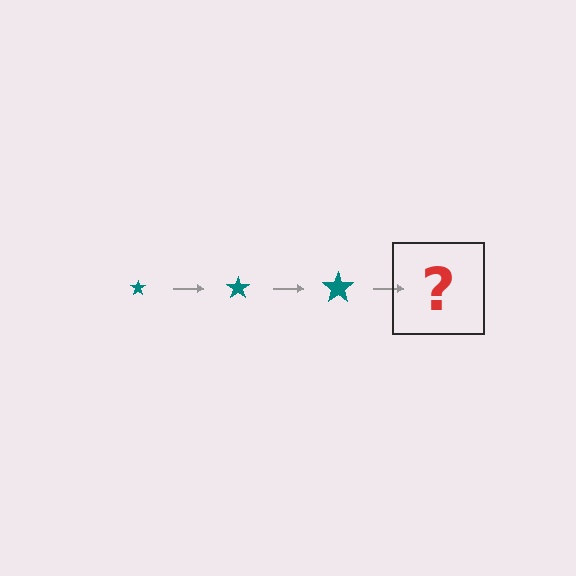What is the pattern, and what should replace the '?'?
The pattern is that the star gets progressively larger each step. The '?' should be a teal star, larger than the previous one.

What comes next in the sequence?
The next element should be a teal star, larger than the previous one.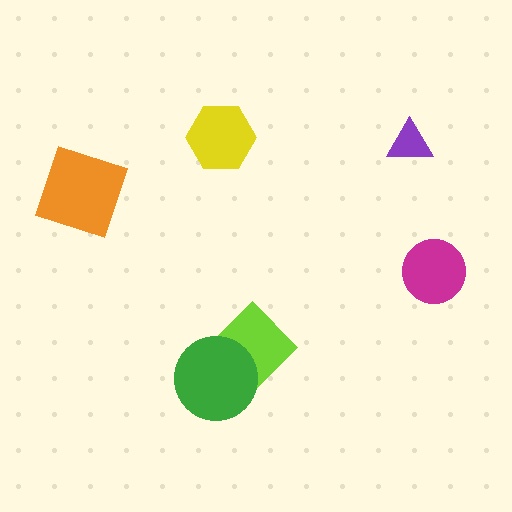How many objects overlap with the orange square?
0 objects overlap with the orange square.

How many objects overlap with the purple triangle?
0 objects overlap with the purple triangle.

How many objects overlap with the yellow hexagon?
0 objects overlap with the yellow hexagon.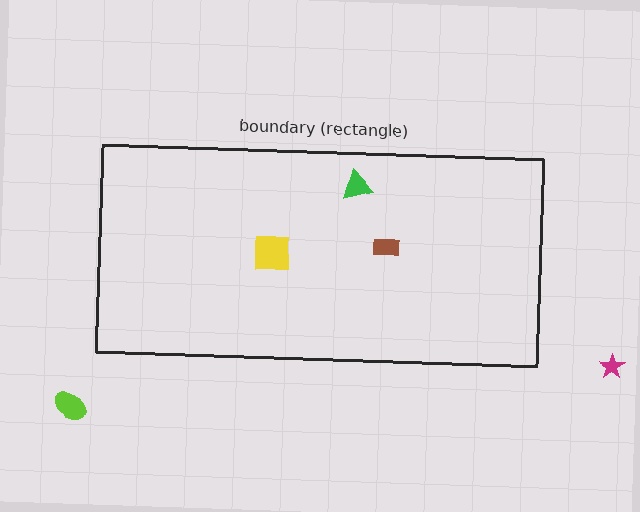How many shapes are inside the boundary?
3 inside, 2 outside.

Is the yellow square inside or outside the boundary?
Inside.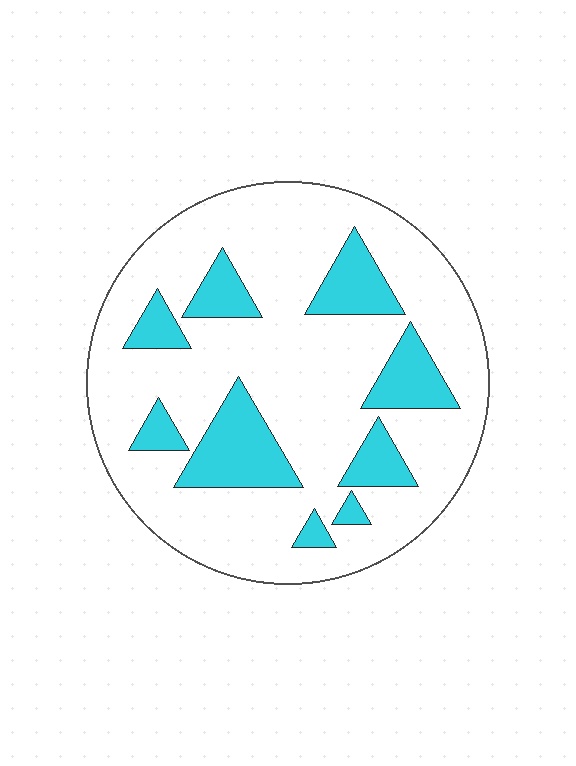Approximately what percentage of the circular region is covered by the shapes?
Approximately 20%.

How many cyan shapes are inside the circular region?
9.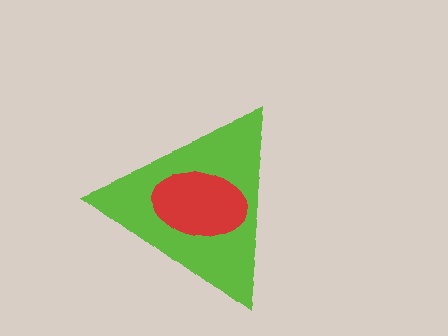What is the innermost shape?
The red ellipse.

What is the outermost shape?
The lime triangle.